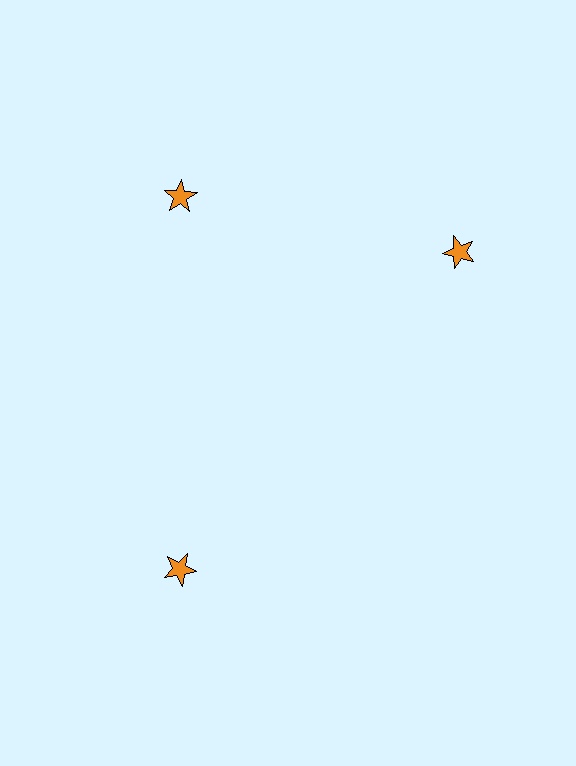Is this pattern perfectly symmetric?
No. The 3 orange stars are arranged in a ring, but one element near the 3 o'clock position is rotated out of alignment along the ring, breaking the 3-fold rotational symmetry.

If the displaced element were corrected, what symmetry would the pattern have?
It would have 3-fold rotational symmetry — the pattern would map onto itself every 120 degrees.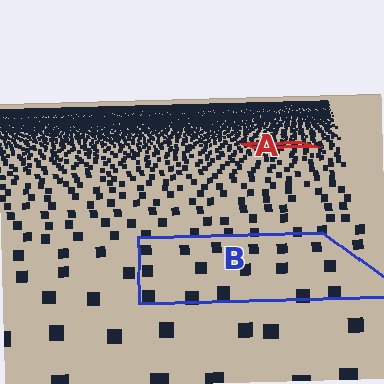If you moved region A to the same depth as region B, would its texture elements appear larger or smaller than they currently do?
They would appear larger. At a closer depth, the same texture elements are projected at a bigger on-screen size.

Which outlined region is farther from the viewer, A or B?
Region A is farther from the viewer — the texture elements inside it appear smaller and more densely packed.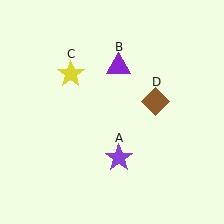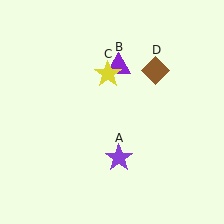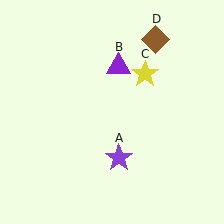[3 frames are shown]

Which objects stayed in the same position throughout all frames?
Purple star (object A) and purple triangle (object B) remained stationary.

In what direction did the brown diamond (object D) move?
The brown diamond (object D) moved up.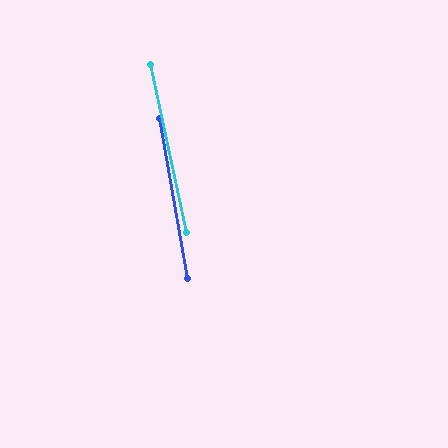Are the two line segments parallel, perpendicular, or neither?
Parallel — their directions differ by only 1.7°.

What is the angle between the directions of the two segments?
Approximately 2 degrees.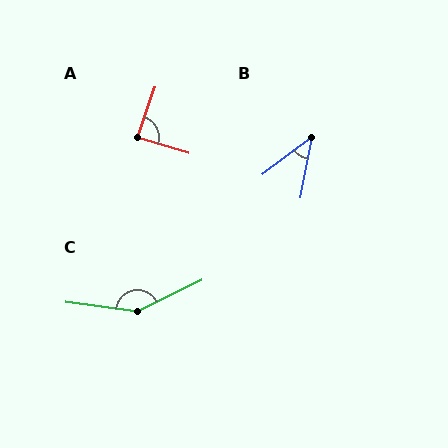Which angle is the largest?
C, at approximately 146 degrees.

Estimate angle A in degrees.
Approximately 87 degrees.